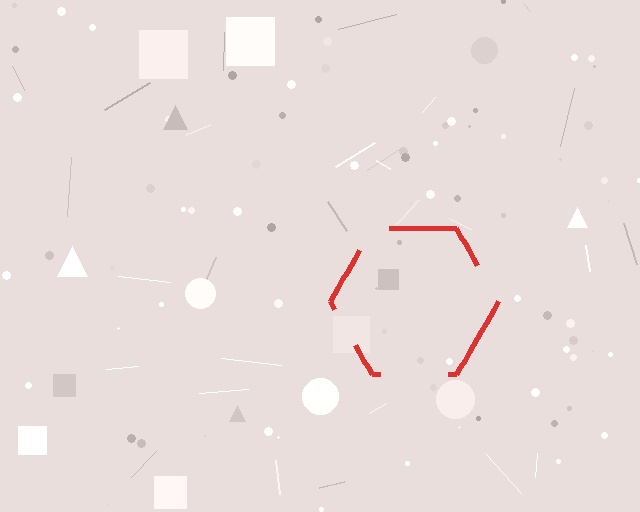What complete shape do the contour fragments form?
The contour fragments form a hexagon.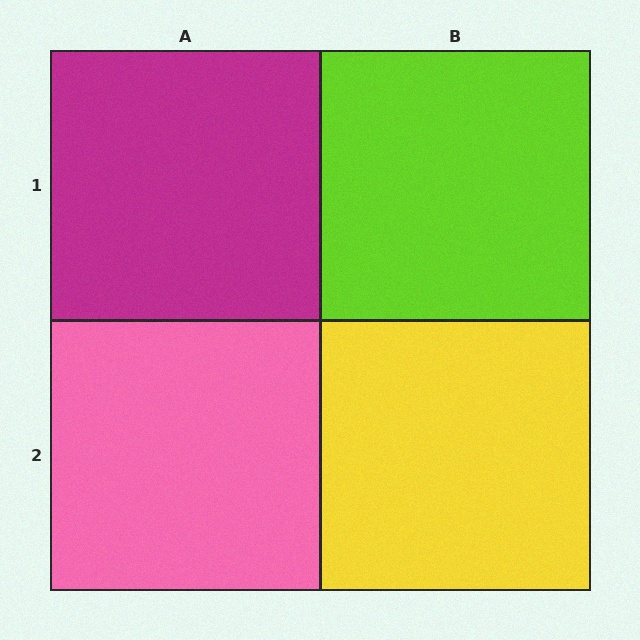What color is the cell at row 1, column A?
Magenta.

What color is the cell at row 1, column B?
Lime.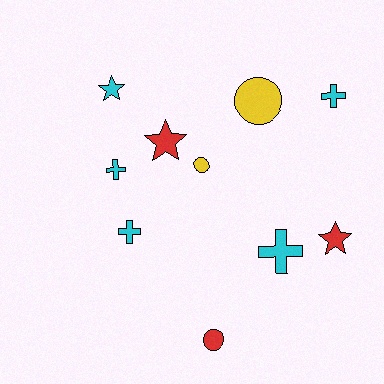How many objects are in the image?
There are 10 objects.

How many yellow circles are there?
There are 2 yellow circles.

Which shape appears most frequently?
Cross, with 4 objects.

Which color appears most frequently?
Cyan, with 5 objects.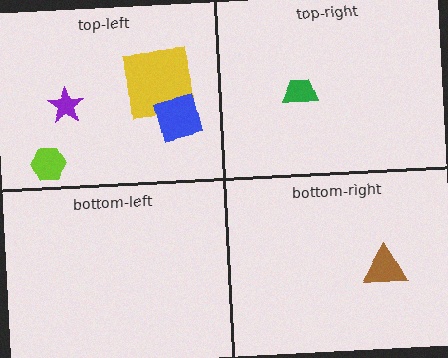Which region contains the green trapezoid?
The top-right region.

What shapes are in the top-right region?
The green trapezoid.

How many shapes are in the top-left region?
4.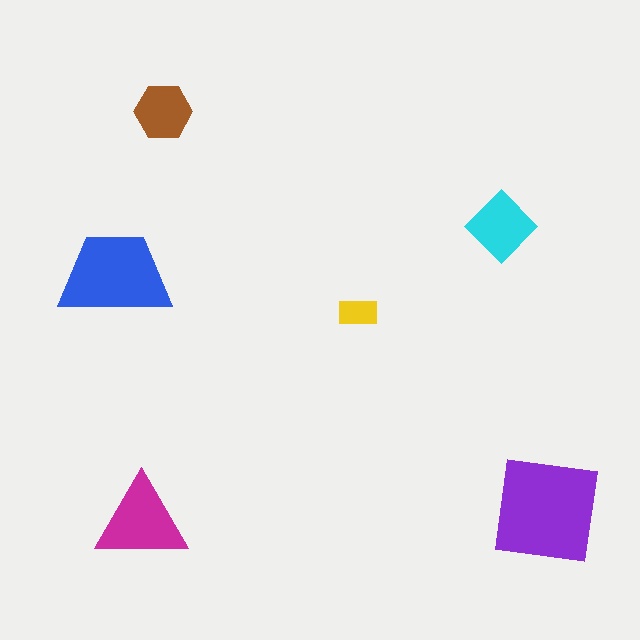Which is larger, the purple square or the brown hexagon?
The purple square.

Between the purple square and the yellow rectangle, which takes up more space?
The purple square.